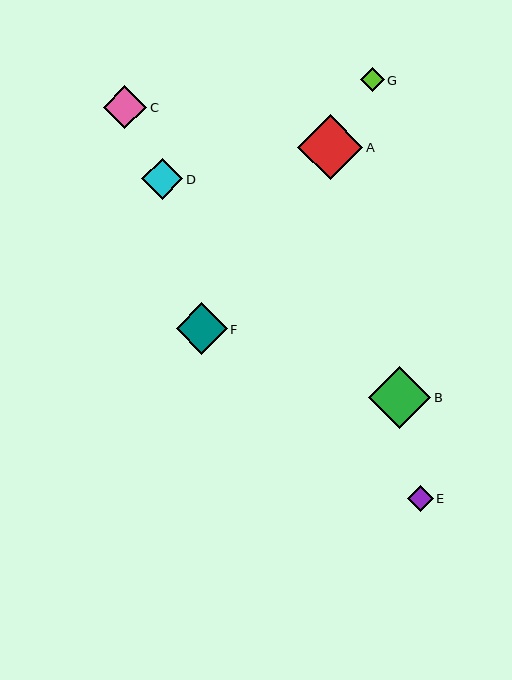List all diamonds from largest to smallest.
From largest to smallest: A, B, F, C, D, E, G.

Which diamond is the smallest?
Diamond G is the smallest with a size of approximately 24 pixels.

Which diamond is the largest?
Diamond A is the largest with a size of approximately 65 pixels.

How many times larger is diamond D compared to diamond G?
Diamond D is approximately 1.7 times the size of diamond G.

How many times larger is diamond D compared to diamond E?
Diamond D is approximately 1.6 times the size of diamond E.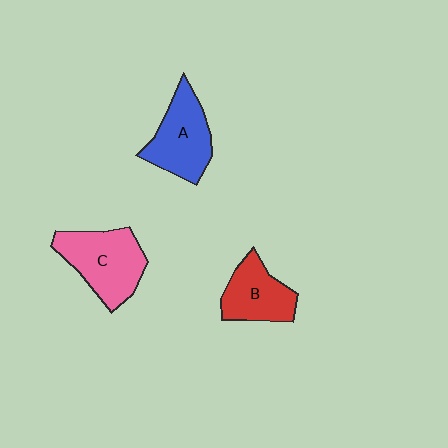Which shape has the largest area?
Shape C (pink).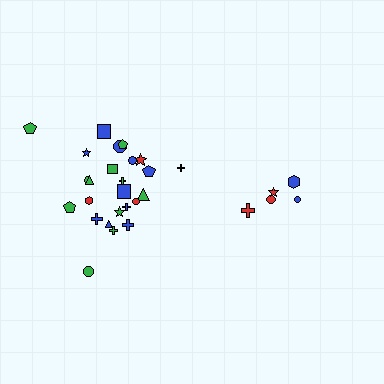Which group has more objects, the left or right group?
The left group.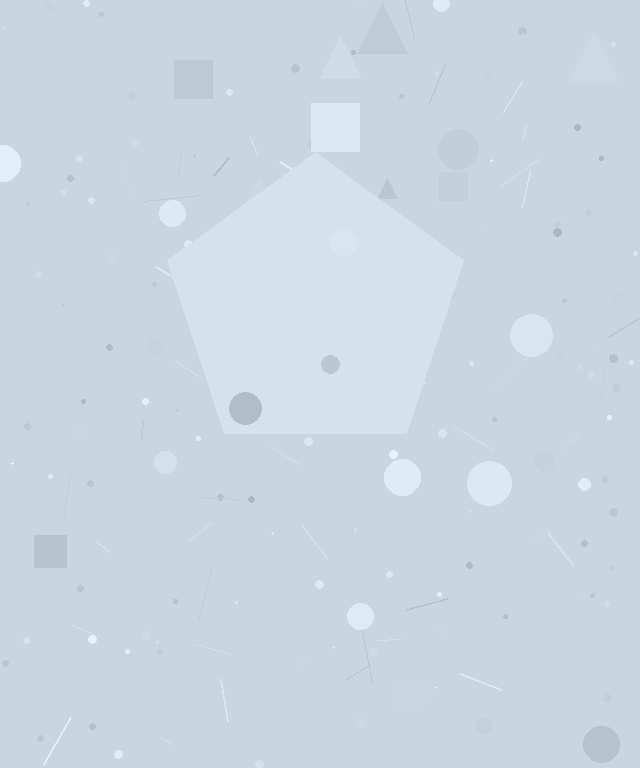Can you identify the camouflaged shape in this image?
The camouflaged shape is a pentagon.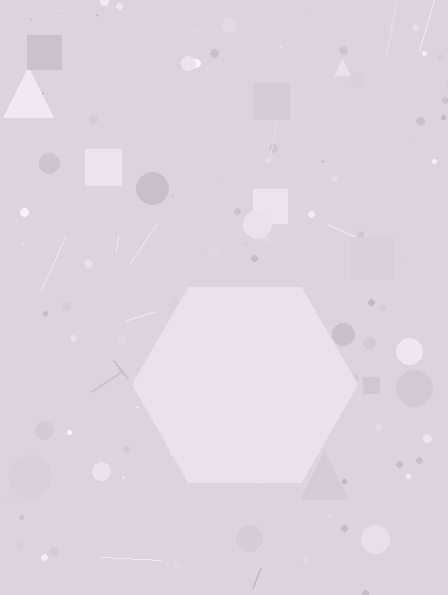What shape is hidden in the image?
A hexagon is hidden in the image.